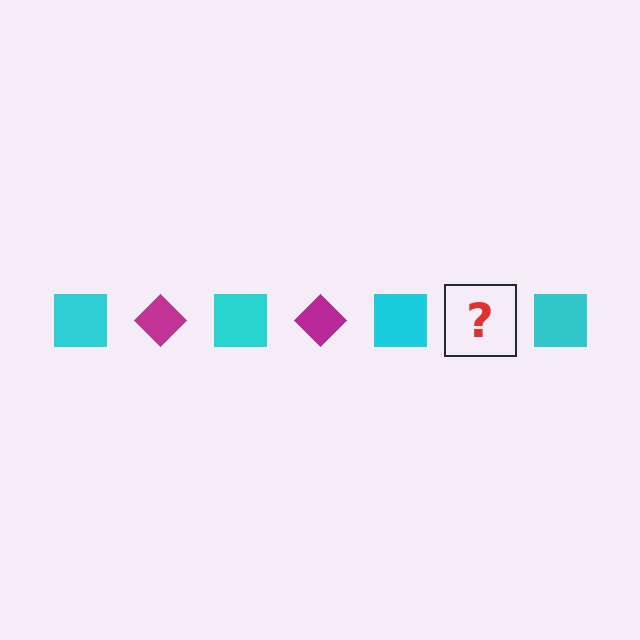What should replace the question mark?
The question mark should be replaced with a magenta diamond.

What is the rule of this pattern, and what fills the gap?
The rule is that the pattern alternates between cyan square and magenta diamond. The gap should be filled with a magenta diamond.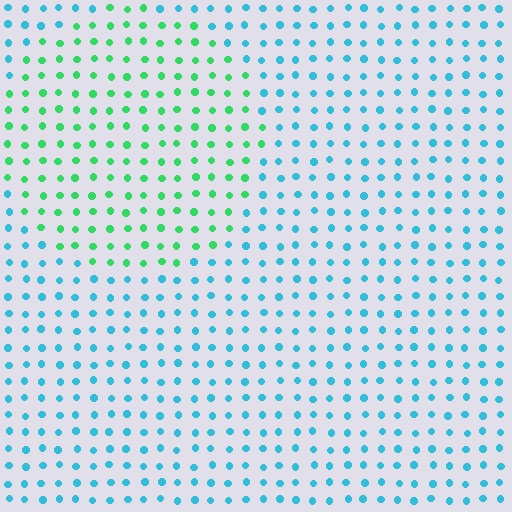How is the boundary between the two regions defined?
The boundary is defined purely by a slight shift in hue (about 53 degrees). Spacing, size, and orientation are identical on both sides.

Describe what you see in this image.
The image is filled with small cyan elements in a uniform arrangement. A circle-shaped region is visible where the elements are tinted to a slightly different hue, forming a subtle color boundary.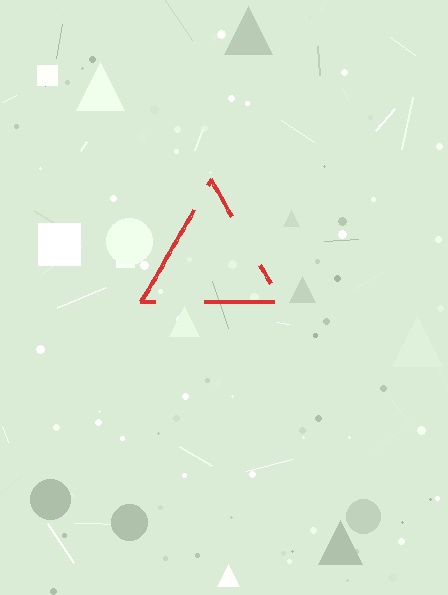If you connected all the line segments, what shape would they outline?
They would outline a triangle.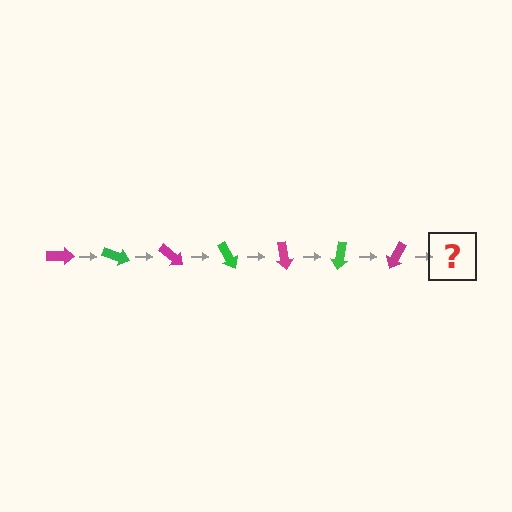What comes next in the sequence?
The next element should be a green arrow, rotated 140 degrees from the start.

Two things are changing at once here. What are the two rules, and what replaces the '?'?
The two rules are that it rotates 20 degrees each step and the color cycles through magenta and green. The '?' should be a green arrow, rotated 140 degrees from the start.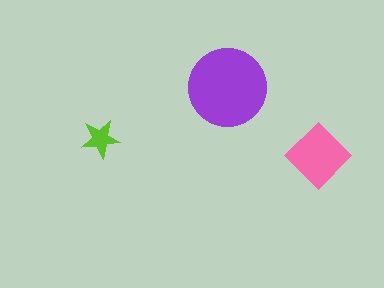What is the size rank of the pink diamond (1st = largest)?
2nd.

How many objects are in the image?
There are 3 objects in the image.